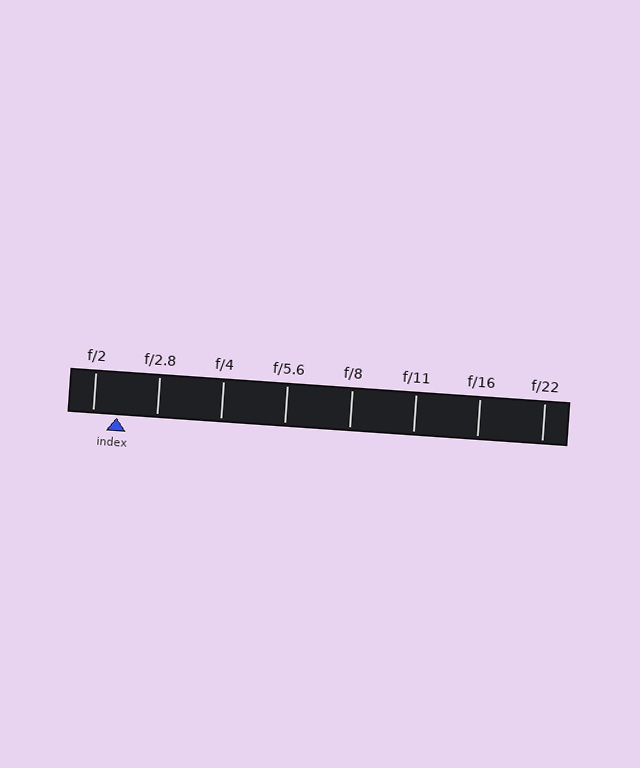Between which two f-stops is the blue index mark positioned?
The index mark is between f/2 and f/2.8.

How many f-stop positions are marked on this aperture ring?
There are 8 f-stop positions marked.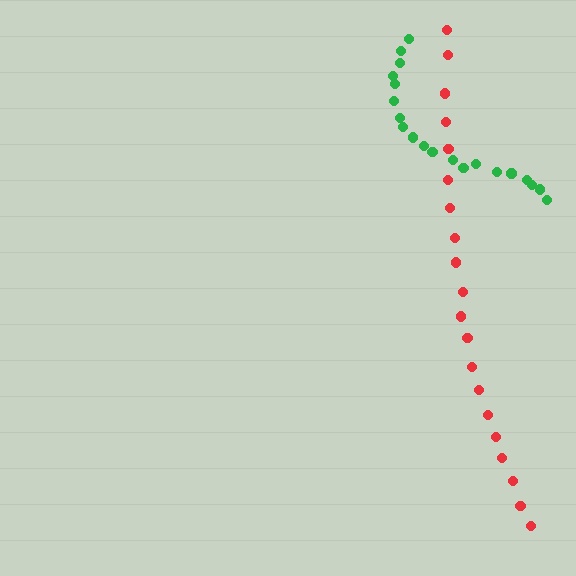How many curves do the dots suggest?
There are 2 distinct paths.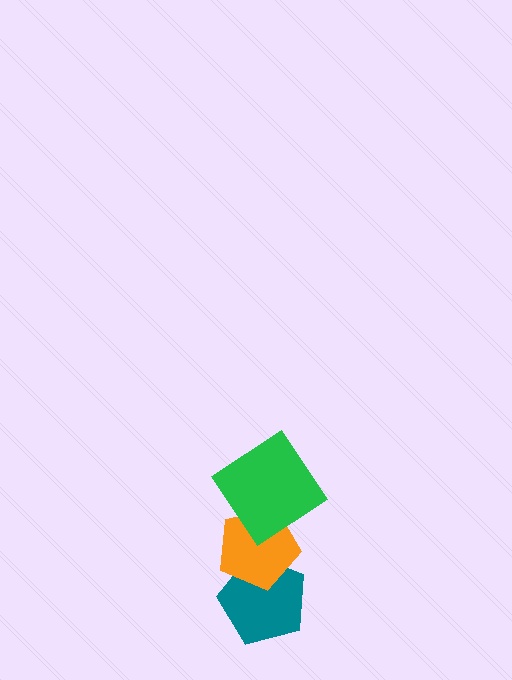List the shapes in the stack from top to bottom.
From top to bottom: the green diamond, the orange pentagon, the teal pentagon.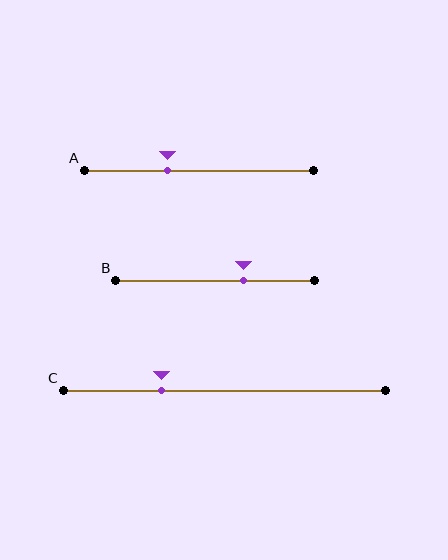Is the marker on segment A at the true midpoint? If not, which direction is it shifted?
No, the marker on segment A is shifted to the left by about 14% of the segment length.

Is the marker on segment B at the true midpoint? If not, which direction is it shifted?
No, the marker on segment B is shifted to the right by about 14% of the segment length.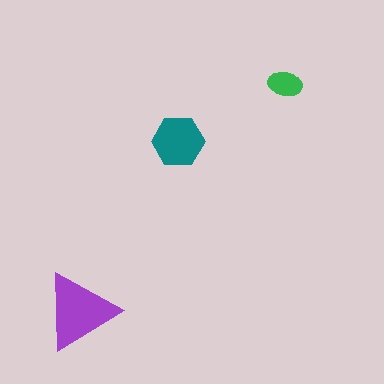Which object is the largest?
The purple triangle.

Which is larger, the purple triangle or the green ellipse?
The purple triangle.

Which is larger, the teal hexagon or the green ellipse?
The teal hexagon.